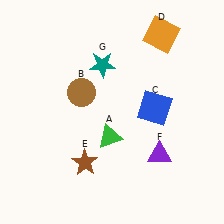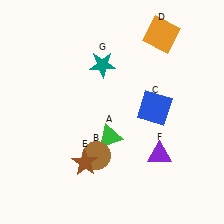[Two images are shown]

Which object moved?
The brown circle (B) moved down.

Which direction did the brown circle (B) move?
The brown circle (B) moved down.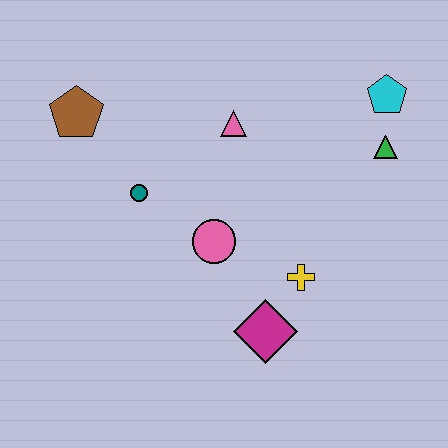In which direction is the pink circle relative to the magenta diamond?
The pink circle is above the magenta diamond.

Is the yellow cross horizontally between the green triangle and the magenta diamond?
Yes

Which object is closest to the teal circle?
The pink circle is closest to the teal circle.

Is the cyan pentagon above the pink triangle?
Yes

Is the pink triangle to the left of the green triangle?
Yes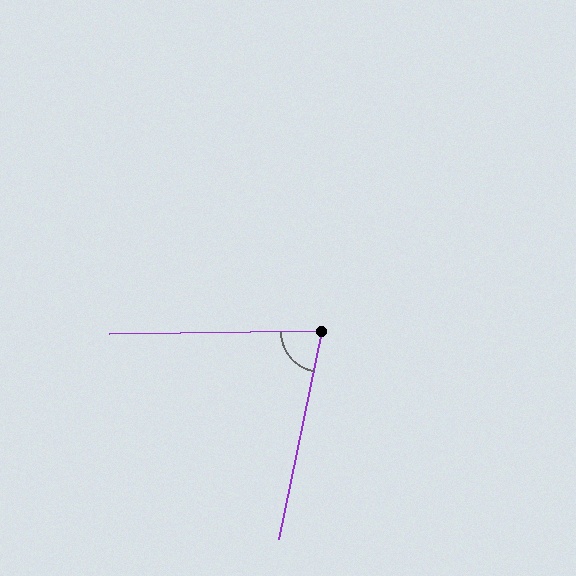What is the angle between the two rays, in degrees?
Approximately 78 degrees.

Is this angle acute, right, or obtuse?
It is acute.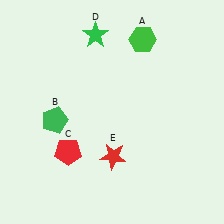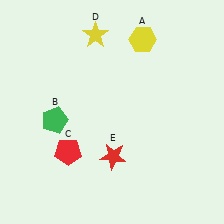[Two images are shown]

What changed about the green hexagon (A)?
In Image 1, A is green. In Image 2, it changed to yellow.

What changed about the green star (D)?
In Image 1, D is green. In Image 2, it changed to yellow.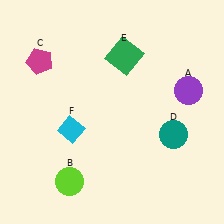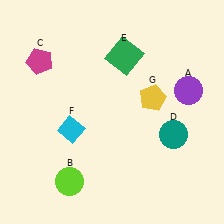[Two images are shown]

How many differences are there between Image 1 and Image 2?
There is 1 difference between the two images.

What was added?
A yellow pentagon (G) was added in Image 2.